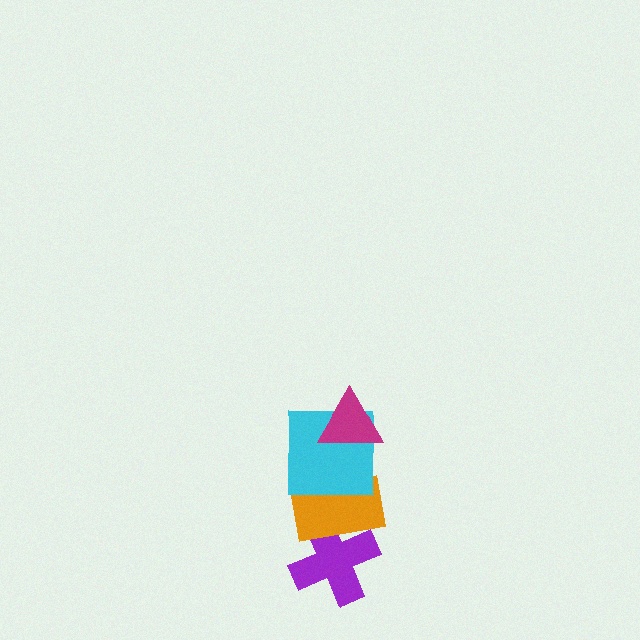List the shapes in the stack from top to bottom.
From top to bottom: the magenta triangle, the cyan square, the orange rectangle, the purple cross.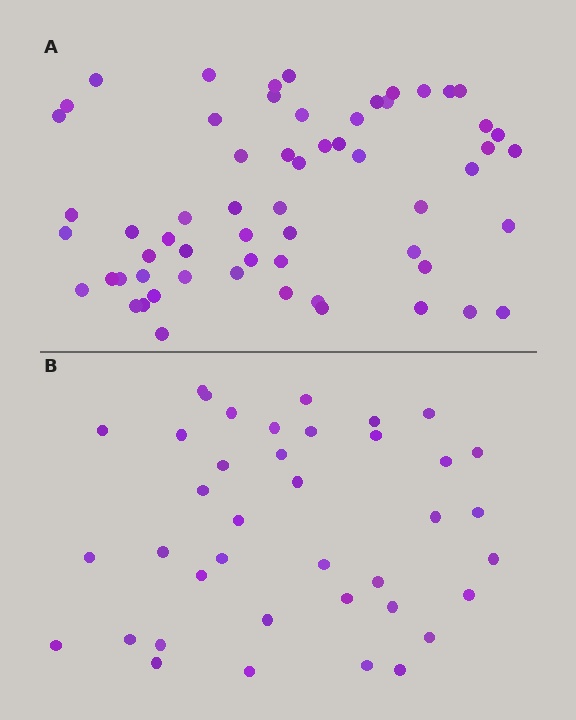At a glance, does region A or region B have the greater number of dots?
Region A (the top region) has more dots.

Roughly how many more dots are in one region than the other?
Region A has approximately 20 more dots than region B.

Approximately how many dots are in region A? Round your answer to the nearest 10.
About 60 dots.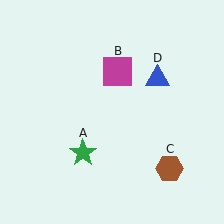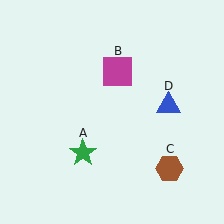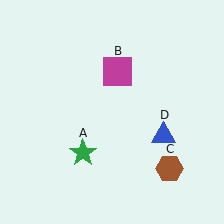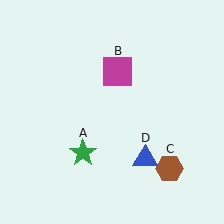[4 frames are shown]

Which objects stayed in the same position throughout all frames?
Green star (object A) and magenta square (object B) and brown hexagon (object C) remained stationary.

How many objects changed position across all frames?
1 object changed position: blue triangle (object D).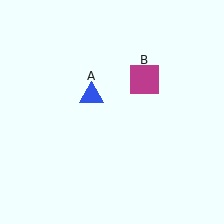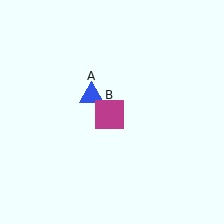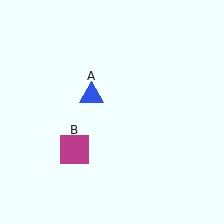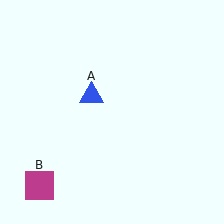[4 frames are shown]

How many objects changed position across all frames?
1 object changed position: magenta square (object B).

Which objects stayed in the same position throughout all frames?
Blue triangle (object A) remained stationary.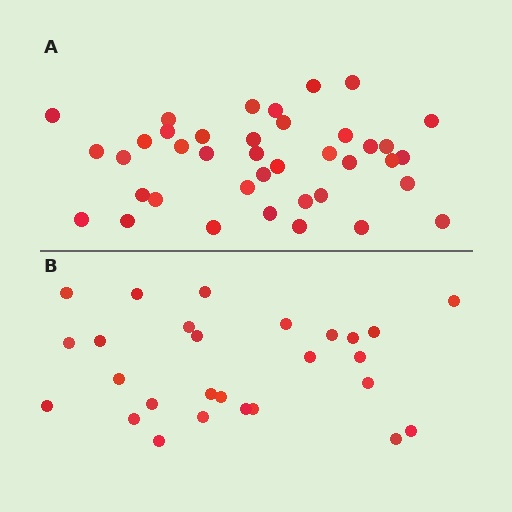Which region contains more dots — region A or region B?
Region A (the top region) has more dots.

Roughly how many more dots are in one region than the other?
Region A has roughly 12 or so more dots than region B.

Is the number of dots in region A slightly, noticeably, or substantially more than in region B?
Region A has noticeably more, but not dramatically so. The ratio is roughly 1.4 to 1.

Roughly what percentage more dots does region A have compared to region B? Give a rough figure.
About 45% more.